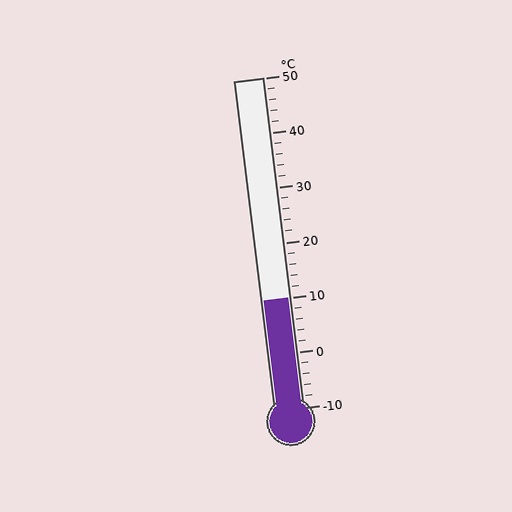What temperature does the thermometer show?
The thermometer shows approximately 10°C.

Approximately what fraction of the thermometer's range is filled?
The thermometer is filled to approximately 35% of its range.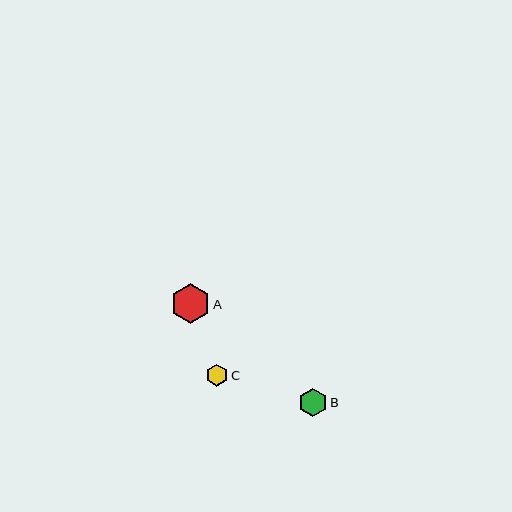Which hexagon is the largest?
Hexagon A is the largest with a size of approximately 40 pixels.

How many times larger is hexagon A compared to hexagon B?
Hexagon A is approximately 1.4 times the size of hexagon B.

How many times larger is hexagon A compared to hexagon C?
Hexagon A is approximately 1.8 times the size of hexagon C.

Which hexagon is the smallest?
Hexagon C is the smallest with a size of approximately 22 pixels.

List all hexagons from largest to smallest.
From largest to smallest: A, B, C.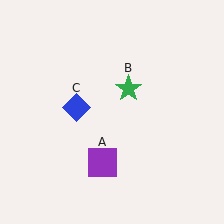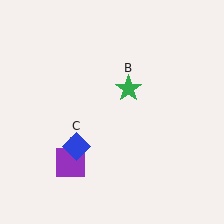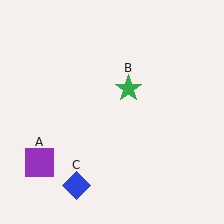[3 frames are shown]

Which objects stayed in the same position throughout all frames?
Green star (object B) remained stationary.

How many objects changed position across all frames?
2 objects changed position: purple square (object A), blue diamond (object C).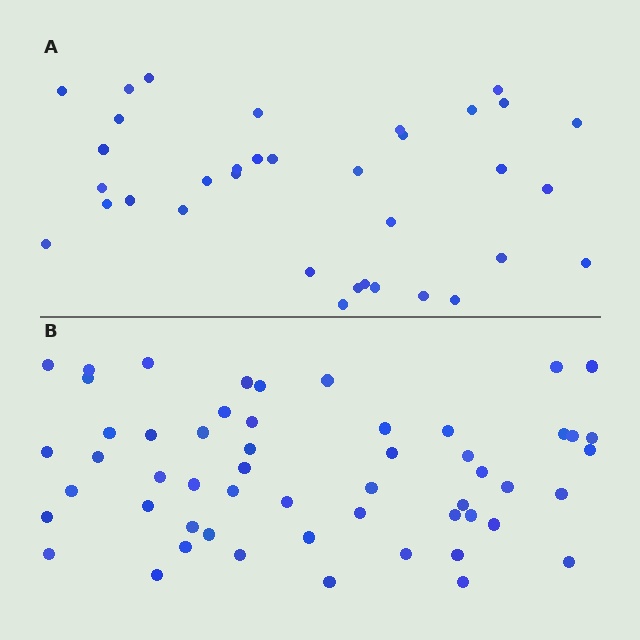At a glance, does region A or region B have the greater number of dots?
Region B (the bottom region) has more dots.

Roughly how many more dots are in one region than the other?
Region B has approximately 20 more dots than region A.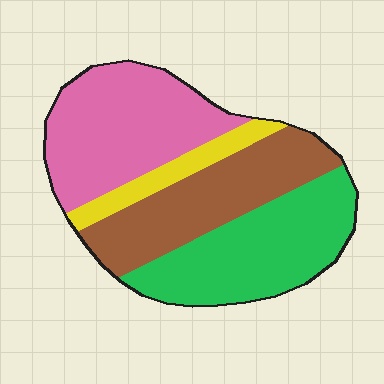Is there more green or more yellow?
Green.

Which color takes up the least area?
Yellow, at roughly 10%.